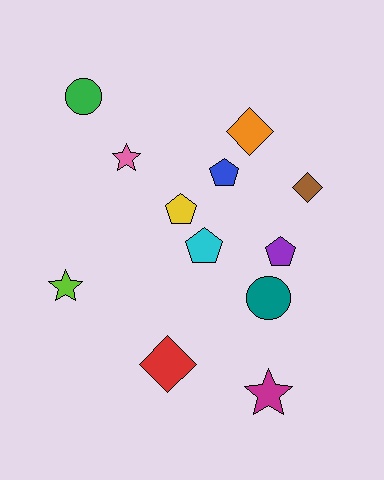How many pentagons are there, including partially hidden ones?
There are 4 pentagons.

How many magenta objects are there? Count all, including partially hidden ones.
There is 1 magenta object.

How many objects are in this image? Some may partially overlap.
There are 12 objects.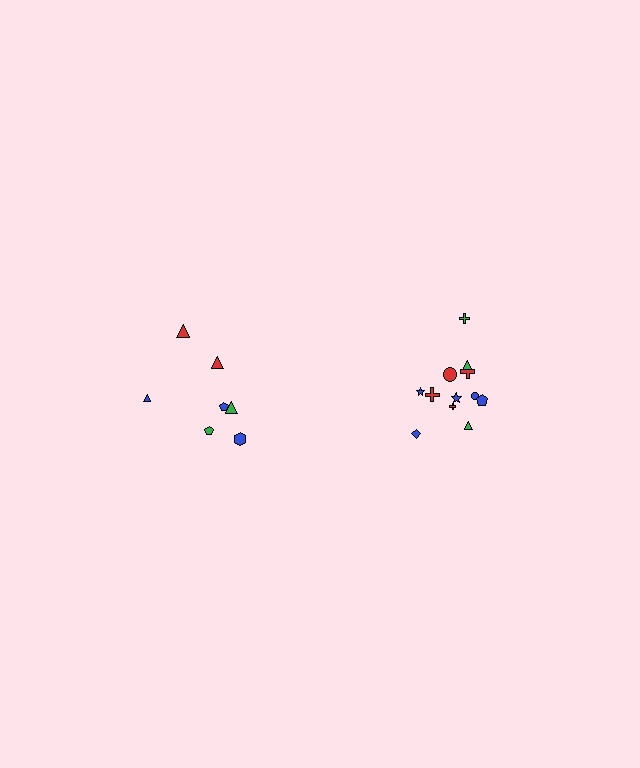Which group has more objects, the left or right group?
The right group.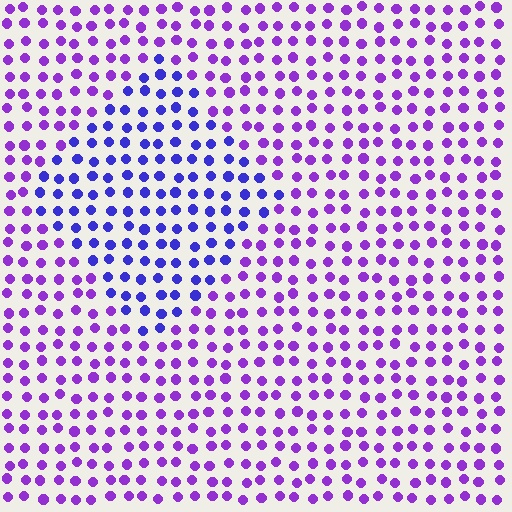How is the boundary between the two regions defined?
The boundary is defined purely by a slight shift in hue (about 34 degrees). Spacing, size, and orientation are identical on both sides.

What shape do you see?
I see a diamond.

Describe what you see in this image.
The image is filled with small purple elements in a uniform arrangement. A diamond-shaped region is visible where the elements are tinted to a slightly different hue, forming a subtle color boundary.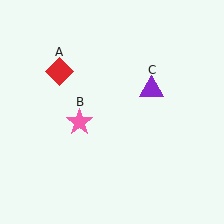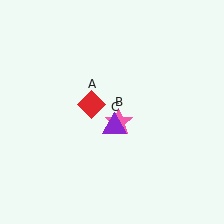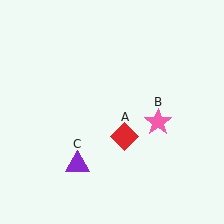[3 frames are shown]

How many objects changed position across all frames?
3 objects changed position: red diamond (object A), pink star (object B), purple triangle (object C).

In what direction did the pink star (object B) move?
The pink star (object B) moved right.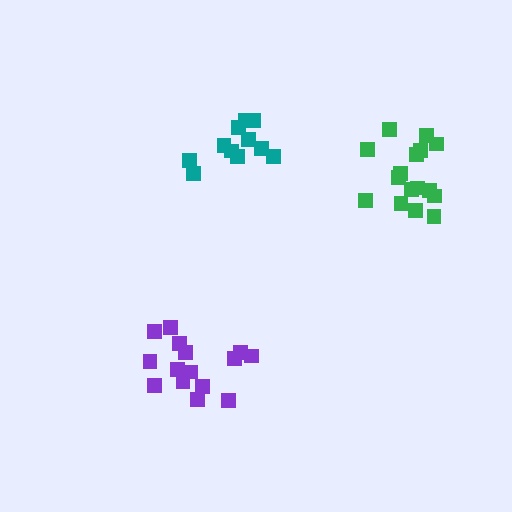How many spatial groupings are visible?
There are 3 spatial groupings.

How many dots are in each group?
Group 1: 16 dots, Group 2: 15 dots, Group 3: 11 dots (42 total).